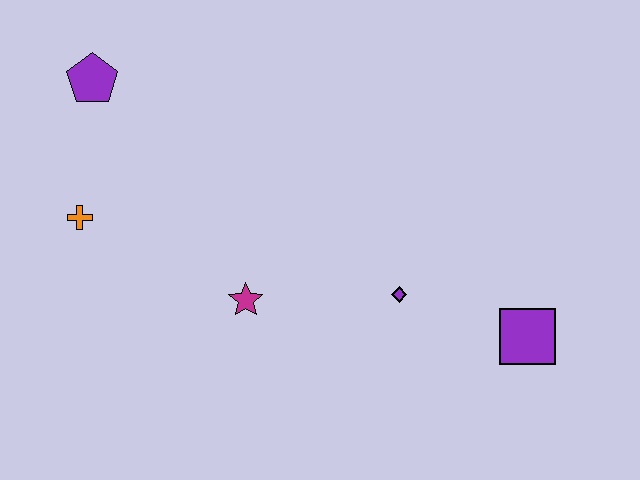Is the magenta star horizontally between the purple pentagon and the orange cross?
No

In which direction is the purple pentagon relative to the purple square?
The purple pentagon is to the left of the purple square.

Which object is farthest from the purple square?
The purple pentagon is farthest from the purple square.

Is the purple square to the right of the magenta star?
Yes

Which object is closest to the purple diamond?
The purple square is closest to the purple diamond.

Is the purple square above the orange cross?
No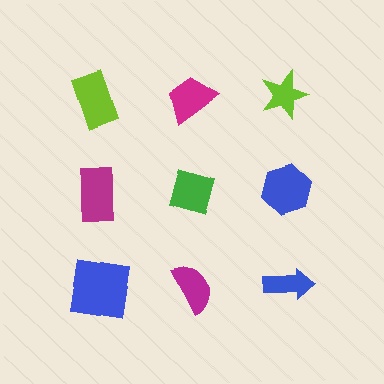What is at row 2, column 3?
A blue hexagon.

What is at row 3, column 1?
A blue square.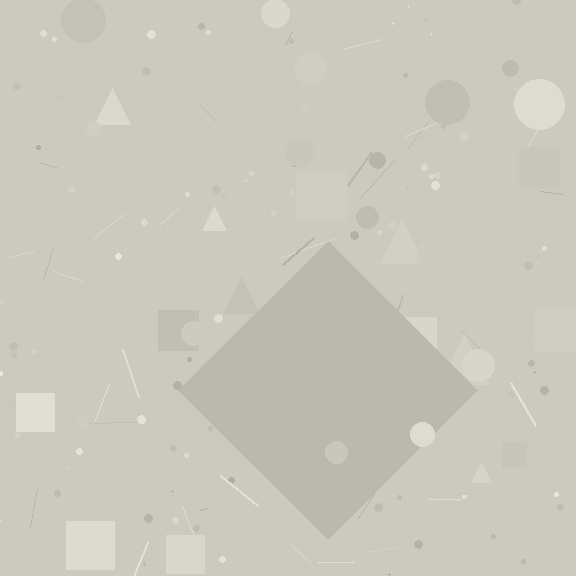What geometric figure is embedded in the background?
A diamond is embedded in the background.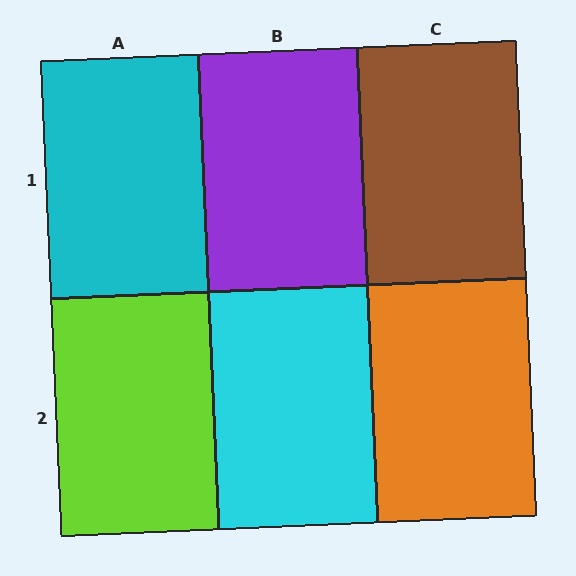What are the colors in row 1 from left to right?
Cyan, purple, brown.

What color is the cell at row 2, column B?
Cyan.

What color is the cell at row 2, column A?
Lime.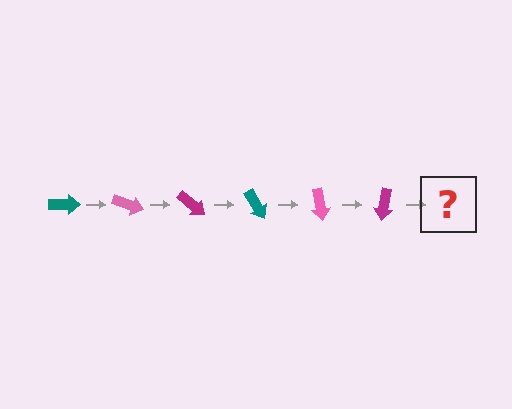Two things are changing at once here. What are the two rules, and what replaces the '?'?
The two rules are that it rotates 20 degrees each step and the color cycles through teal, pink, and magenta. The '?' should be a teal arrow, rotated 120 degrees from the start.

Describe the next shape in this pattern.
It should be a teal arrow, rotated 120 degrees from the start.